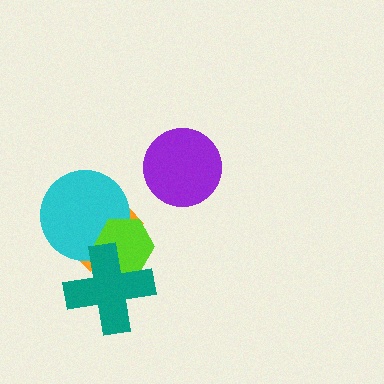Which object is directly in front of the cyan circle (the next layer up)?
The lime hexagon is directly in front of the cyan circle.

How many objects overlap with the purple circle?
0 objects overlap with the purple circle.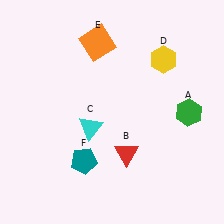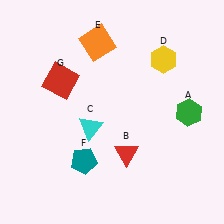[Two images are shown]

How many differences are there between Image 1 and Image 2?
There is 1 difference between the two images.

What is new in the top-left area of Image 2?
A red square (G) was added in the top-left area of Image 2.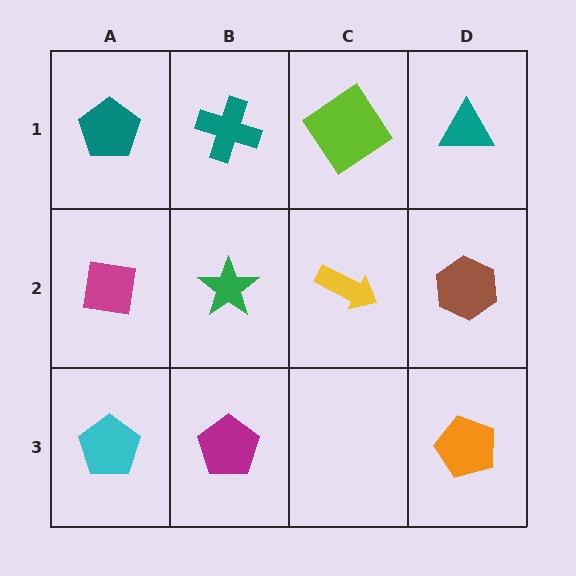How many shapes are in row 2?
4 shapes.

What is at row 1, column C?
A lime diamond.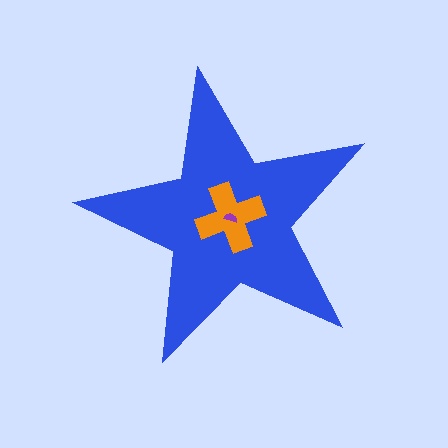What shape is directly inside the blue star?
The orange cross.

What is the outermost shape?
The blue star.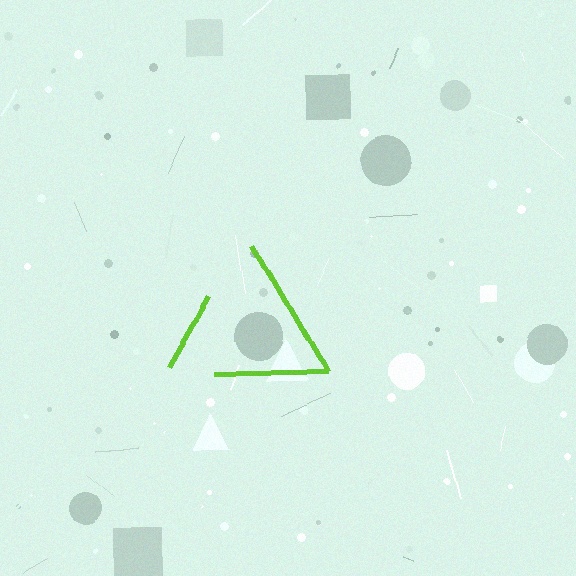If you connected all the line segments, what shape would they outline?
They would outline a triangle.